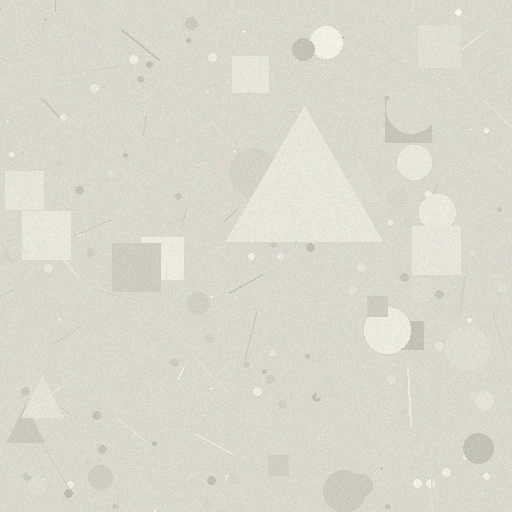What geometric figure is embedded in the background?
A triangle is embedded in the background.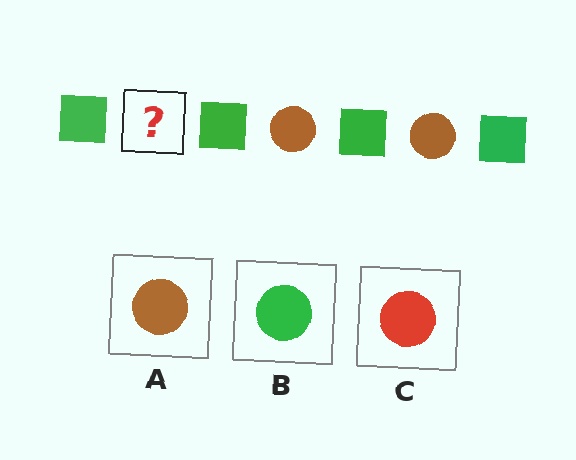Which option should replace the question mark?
Option A.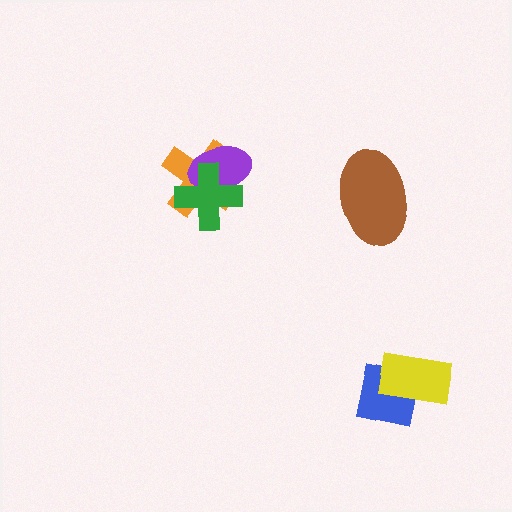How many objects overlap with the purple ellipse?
2 objects overlap with the purple ellipse.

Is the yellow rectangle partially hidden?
No, no other shape covers it.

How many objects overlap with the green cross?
2 objects overlap with the green cross.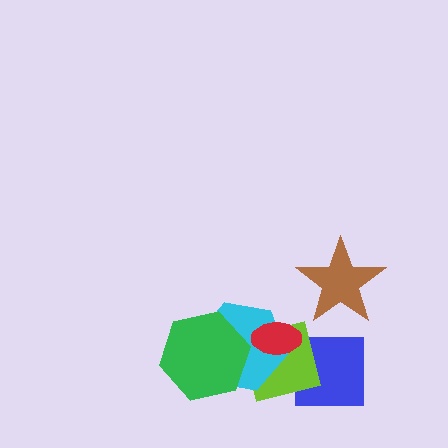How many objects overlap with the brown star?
0 objects overlap with the brown star.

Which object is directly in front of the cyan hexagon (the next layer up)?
The green hexagon is directly in front of the cyan hexagon.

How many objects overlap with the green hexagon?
2 objects overlap with the green hexagon.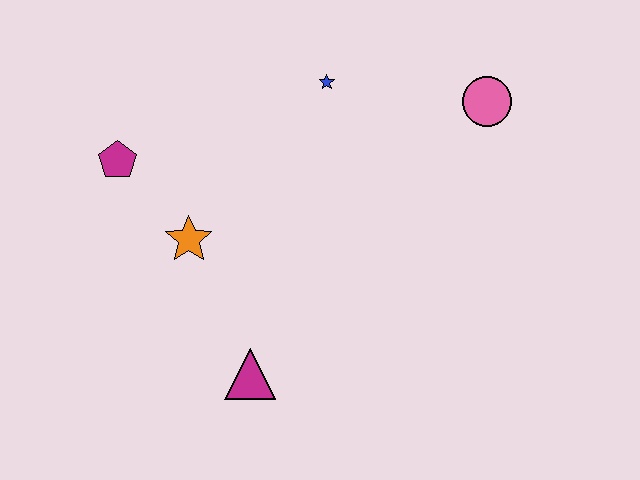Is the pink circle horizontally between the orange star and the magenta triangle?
No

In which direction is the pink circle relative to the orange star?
The pink circle is to the right of the orange star.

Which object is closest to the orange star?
The magenta pentagon is closest to the orange star.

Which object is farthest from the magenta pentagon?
The pink circle is farthest from the magenta pentagon.